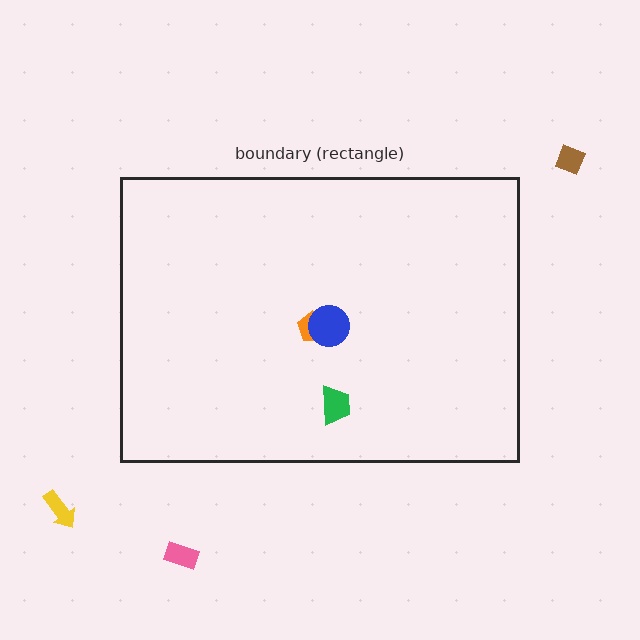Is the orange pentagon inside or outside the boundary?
Inside.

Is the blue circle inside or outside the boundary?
Inside.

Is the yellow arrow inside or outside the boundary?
Outside.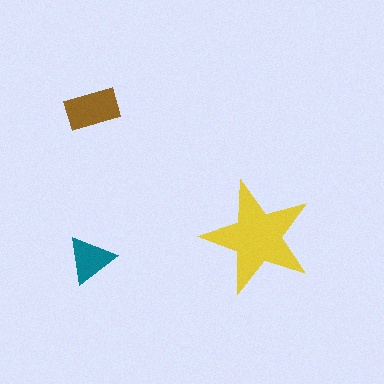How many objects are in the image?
There are 3 objects in the image.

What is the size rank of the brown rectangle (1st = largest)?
2nd.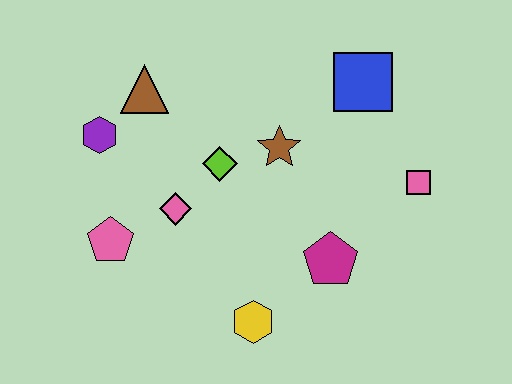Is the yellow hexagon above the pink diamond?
No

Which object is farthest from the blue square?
The pink pentagon is farthest from the blue square.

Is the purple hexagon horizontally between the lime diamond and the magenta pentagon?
No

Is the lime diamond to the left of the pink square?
Yes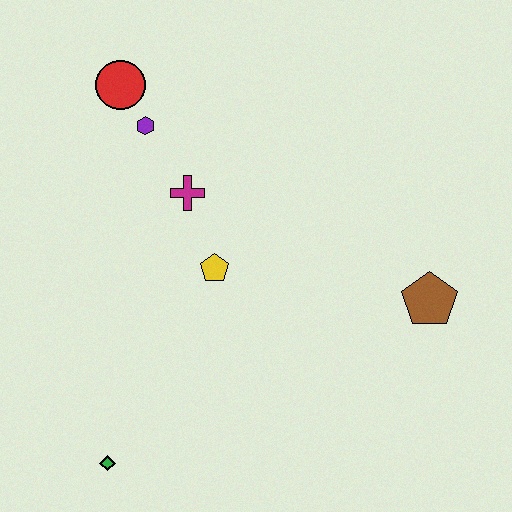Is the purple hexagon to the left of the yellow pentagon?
Yes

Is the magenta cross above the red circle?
No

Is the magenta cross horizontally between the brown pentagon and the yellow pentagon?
No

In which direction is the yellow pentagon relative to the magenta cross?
The yellow pentagon is below the magenta cross.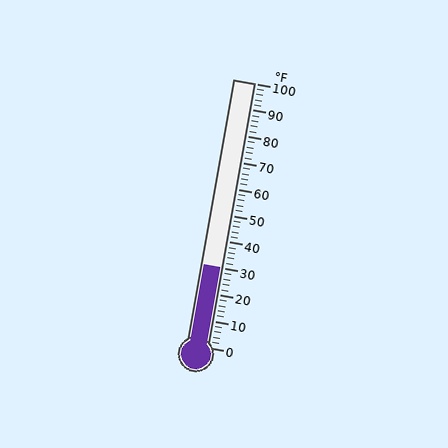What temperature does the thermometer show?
The thermometer shows approximately 30°F.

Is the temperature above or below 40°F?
The temperature is below 40°F.